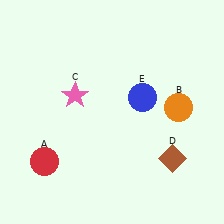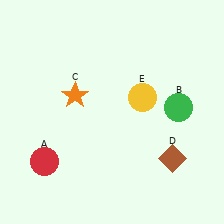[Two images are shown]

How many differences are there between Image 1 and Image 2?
There are 3 differences between the two images.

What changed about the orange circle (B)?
In Image 1, B is orange. In Image 2, it changed to green.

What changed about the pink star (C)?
In Image 1, C is pink. In Image 2, it changed to orange.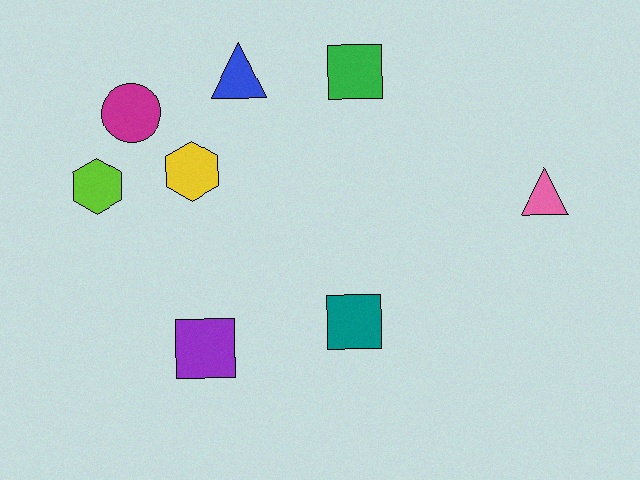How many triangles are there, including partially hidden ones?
There are 2 triangles.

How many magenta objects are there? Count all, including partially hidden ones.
There is 1 magenta object.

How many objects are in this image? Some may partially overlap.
There are 8 objects.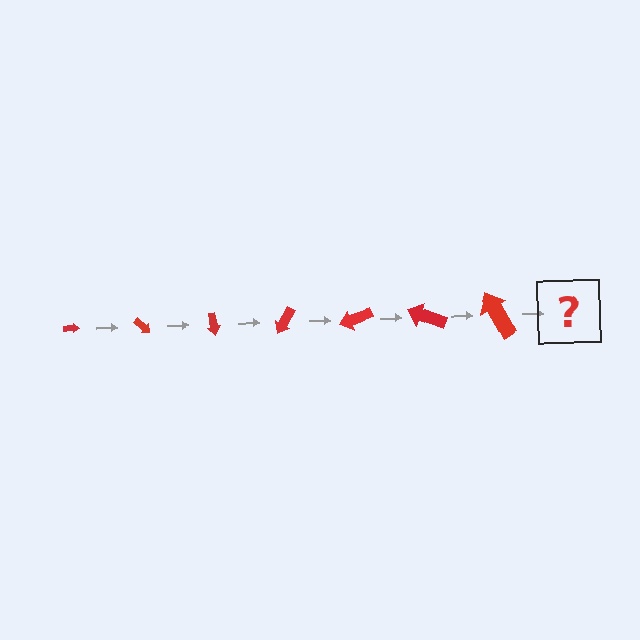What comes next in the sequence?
The next element should be an arrow, larger than the previous one and rotated 280 degrees from the start.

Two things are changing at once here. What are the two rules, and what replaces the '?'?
The two rules are that the arrow grows larger each step and it rotates 40 degrees each step. The '?' should be an arrow, larger than the previous one and rotated 280 degrees from the start.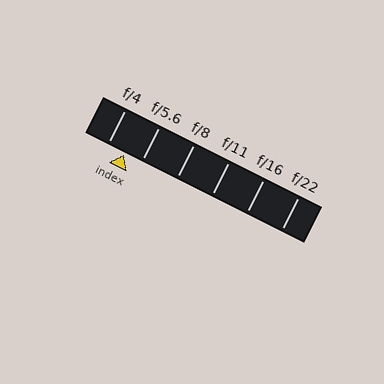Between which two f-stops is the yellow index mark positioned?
The index mark is between f/4 and f/5.6.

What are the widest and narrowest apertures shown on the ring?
The widest aperture shown is f/4 and the narrowest is f/22.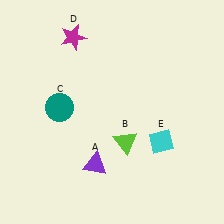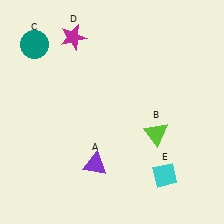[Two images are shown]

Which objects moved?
The objects that moved are: the lime triangle (B), the teal circle (C), the cyan diamond (E).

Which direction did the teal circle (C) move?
The teal circle (C) moved up.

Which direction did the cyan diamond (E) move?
The cyan diamond (E) moved down.